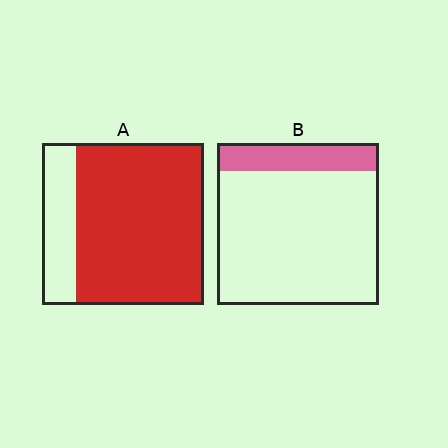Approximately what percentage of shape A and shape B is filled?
A is approximately 80% and B is approximately 15%.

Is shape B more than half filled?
No.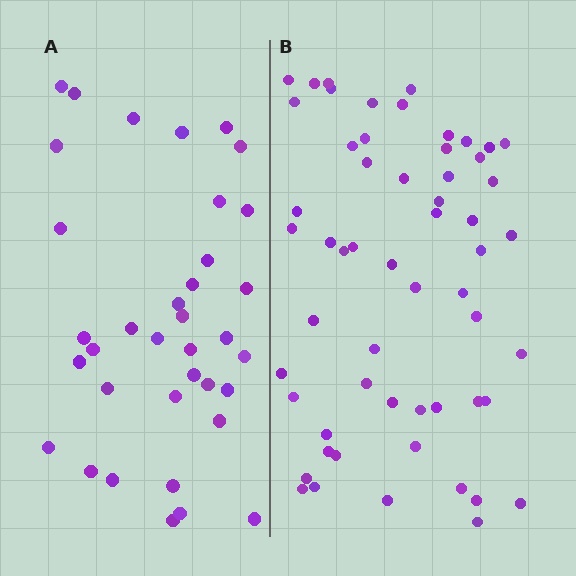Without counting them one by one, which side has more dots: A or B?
Region B (the right region) has more dots.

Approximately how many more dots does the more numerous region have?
Region B has approximately 20 more dots than region A.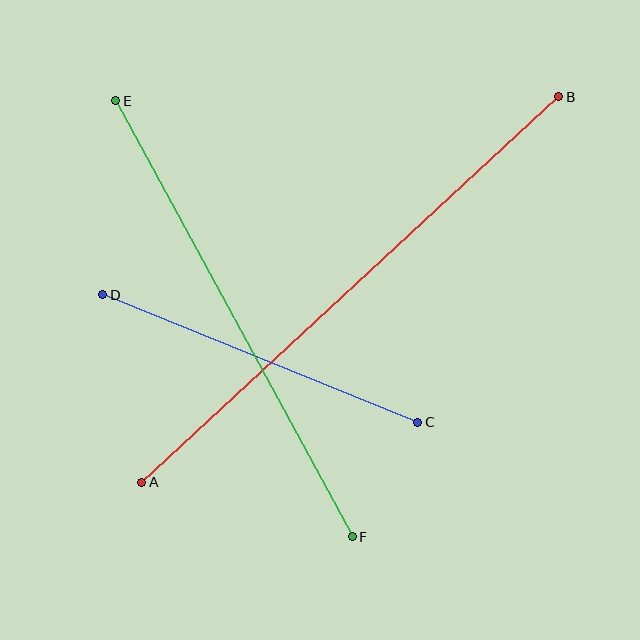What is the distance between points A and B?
The distance is approximately 568 pixels.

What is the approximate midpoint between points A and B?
The midpoint is at approximately (350, 290) pixels.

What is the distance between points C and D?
The distance is approximately 340 pixels.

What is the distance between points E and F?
The distance is approximately 496 pixels.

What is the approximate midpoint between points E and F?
The midpoint is at approximately (234, 319) pixels.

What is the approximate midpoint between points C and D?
The midpoint is at approximately (260, 359) pixels.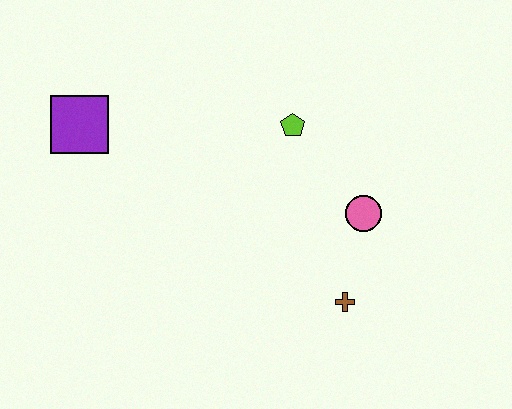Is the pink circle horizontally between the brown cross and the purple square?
No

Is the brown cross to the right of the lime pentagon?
Yes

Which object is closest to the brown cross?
The pink circle is closest to the brown cross.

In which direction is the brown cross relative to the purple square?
The brown cross is to the right of the purple square.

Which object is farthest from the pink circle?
The purple square is farthest from the pink circle.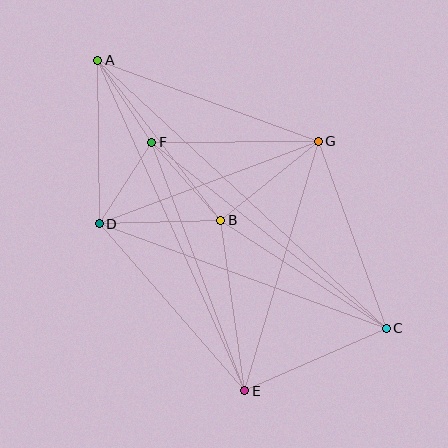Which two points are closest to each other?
Points D and F are closest to each other.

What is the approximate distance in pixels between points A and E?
The distance between A and E is approximately 362 pixels.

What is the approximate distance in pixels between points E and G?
The distance between E and G is approximately 260 pixels.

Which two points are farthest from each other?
Points A and C are farthest from each other.